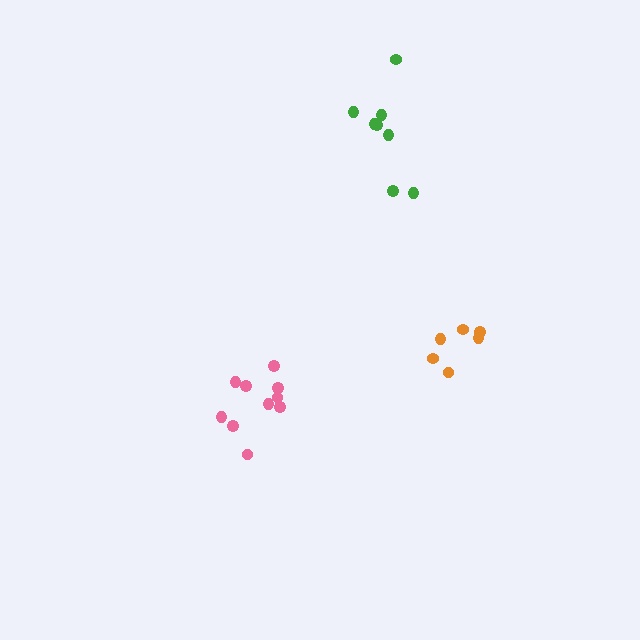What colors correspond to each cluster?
The clusters are colored: orange, pink, green.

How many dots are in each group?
Group 1: 6 dots, Group 2: 10 dots, Group 3: 8 dots (24 total).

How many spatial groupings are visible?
There are 3 spatial groupings.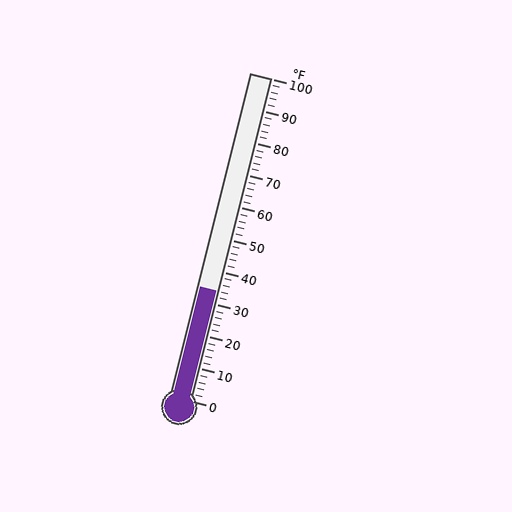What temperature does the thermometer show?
The thermometer shows approximately 34°F.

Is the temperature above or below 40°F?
The temperature is below 40°F.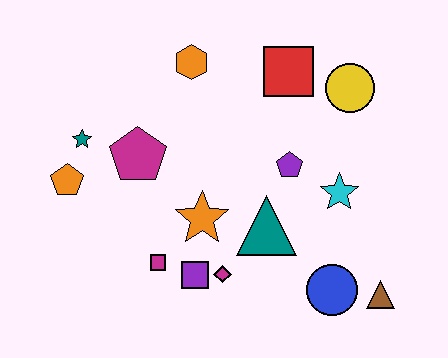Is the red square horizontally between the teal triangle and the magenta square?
No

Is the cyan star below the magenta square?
No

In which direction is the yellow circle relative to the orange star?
The yellow circle is to the right of the orange star.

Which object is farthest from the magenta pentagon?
The brown triangle is farthest from the magenta pentagon.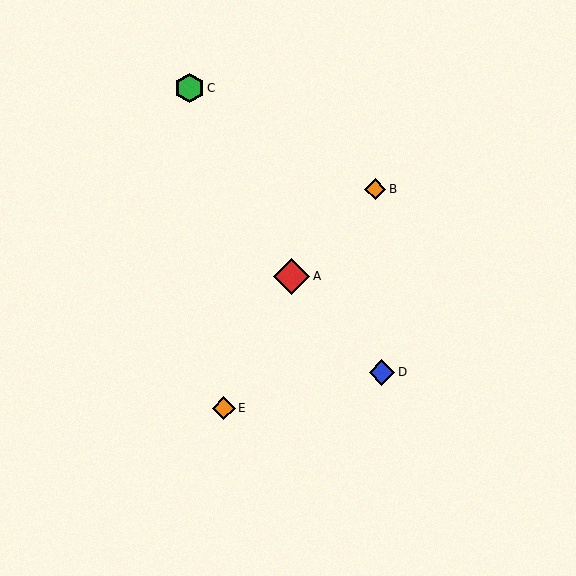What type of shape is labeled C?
Shape C is a green hexagon.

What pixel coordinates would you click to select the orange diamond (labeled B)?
Click at (375, 189) to select the orange diamond B.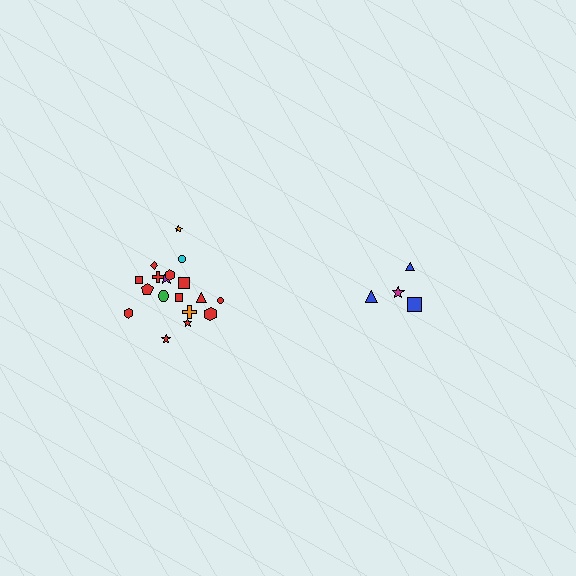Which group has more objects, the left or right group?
The left group.